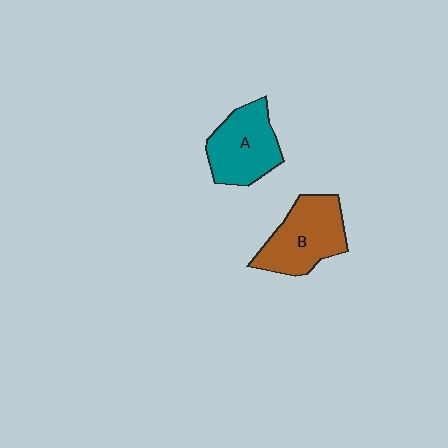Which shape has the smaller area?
Shape A (teal).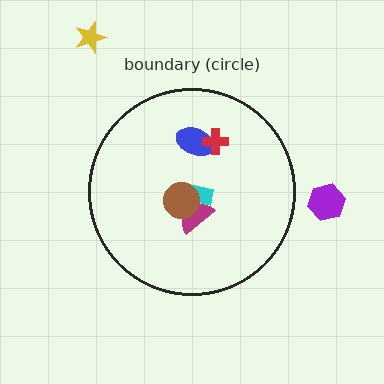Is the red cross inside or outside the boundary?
Inside.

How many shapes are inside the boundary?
5 inside, 2 outside.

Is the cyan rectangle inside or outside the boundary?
Inside.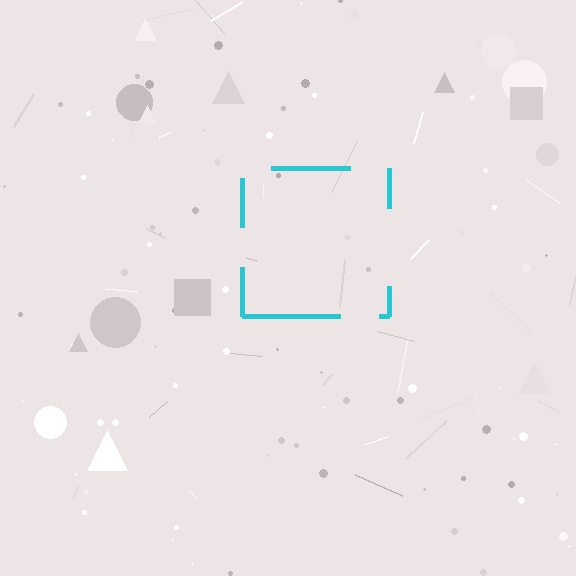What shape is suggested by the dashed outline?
The dashed outline suggests a square.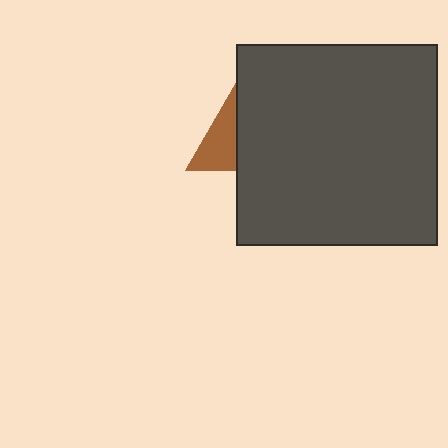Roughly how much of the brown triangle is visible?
A small part of it is visible (roughly 32%).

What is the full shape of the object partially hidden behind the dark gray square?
The partially hidden object is a brown triangle.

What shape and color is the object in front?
The object in front is a dark gray square.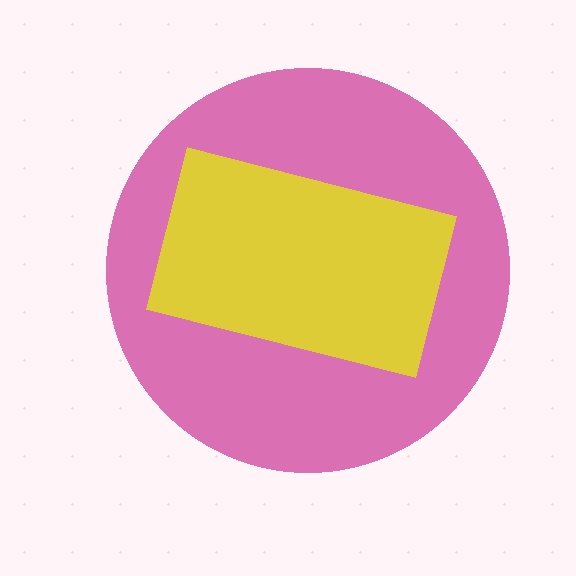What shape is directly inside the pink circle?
The yellow rectangle.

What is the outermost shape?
The pink circle.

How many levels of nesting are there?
2.